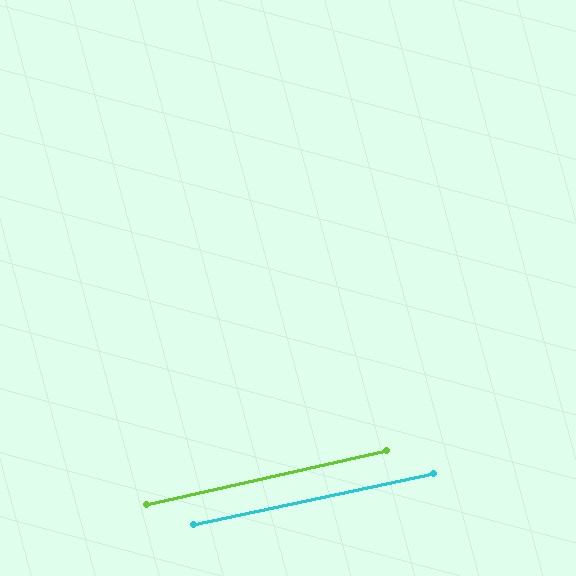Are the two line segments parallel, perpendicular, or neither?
Parallel — their directions differ by only 0.7°.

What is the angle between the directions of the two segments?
Approximately 1 degree.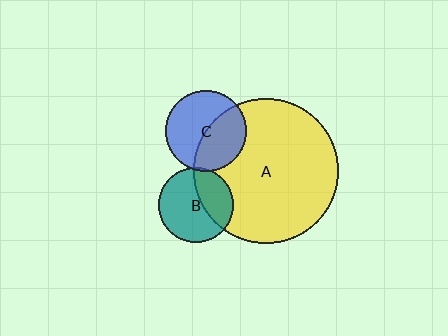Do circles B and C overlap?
Yes.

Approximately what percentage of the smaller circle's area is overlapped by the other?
Approximately 5%.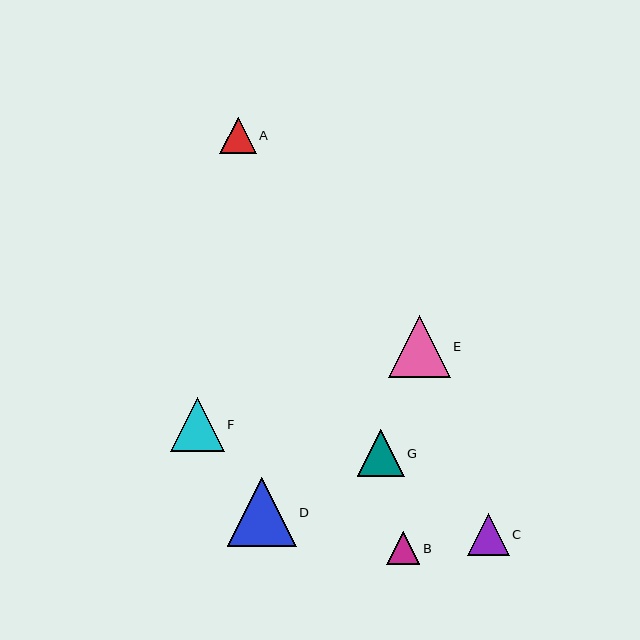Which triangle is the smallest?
Triangle B is the smallest with a size of approximately 34 pixels.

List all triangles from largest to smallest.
From largest to smallest: D, E, F, G, C, A, B.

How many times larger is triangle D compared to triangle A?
Triangle D is approximately 1.9 times the size of triangle A.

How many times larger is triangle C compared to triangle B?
Triangle C is approximately 1.2 times the size of triangle B.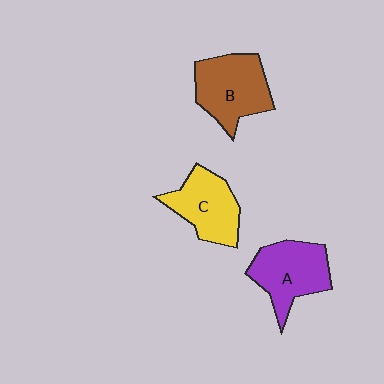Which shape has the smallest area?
Shape C (yellow).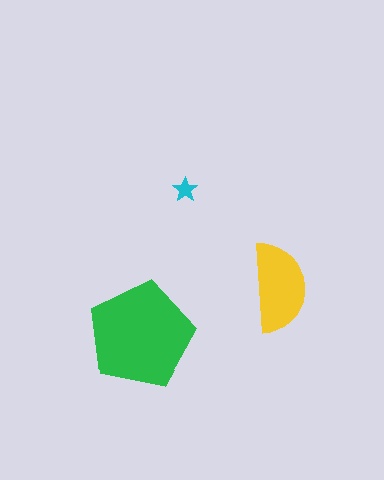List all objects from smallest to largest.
The cyan star, the yellow semicircle, the green pentagon.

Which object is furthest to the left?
The green pentagon is leftmost.